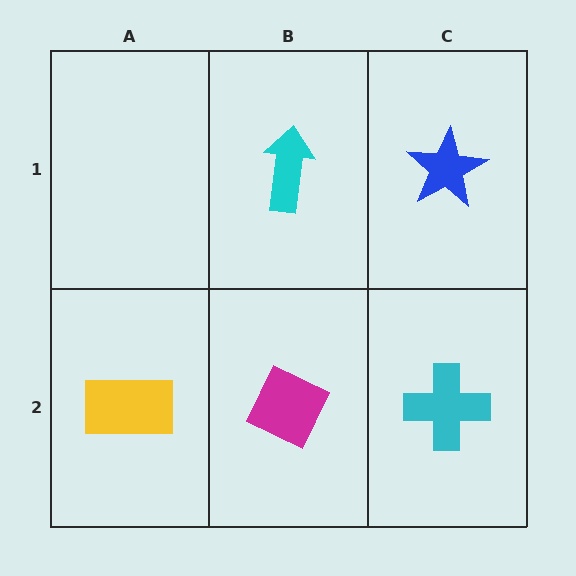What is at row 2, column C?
A cyan cross.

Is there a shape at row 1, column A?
No, that cell is empty.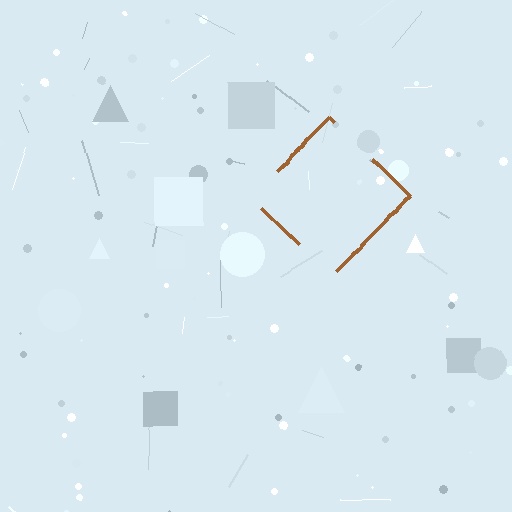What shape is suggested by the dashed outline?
The dashed outline suggests a diamond.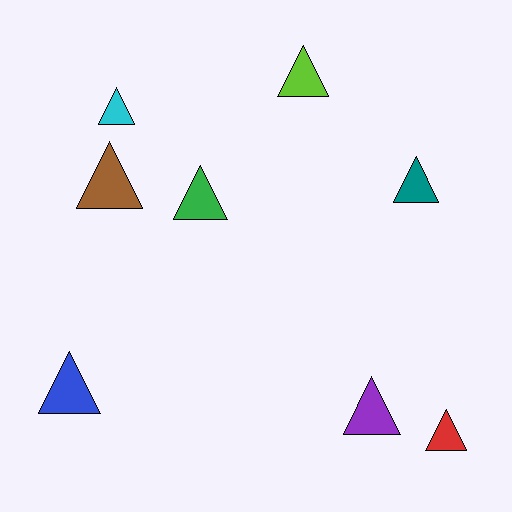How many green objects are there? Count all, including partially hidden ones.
There is 1 green object.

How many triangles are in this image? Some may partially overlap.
There are 8 triangles.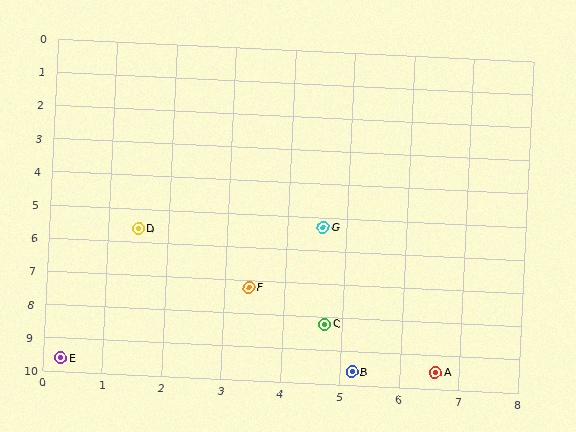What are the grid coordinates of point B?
Point B is at approximately (5.2, 9.6).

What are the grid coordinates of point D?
Point D is at approximately (1.5, 5.6).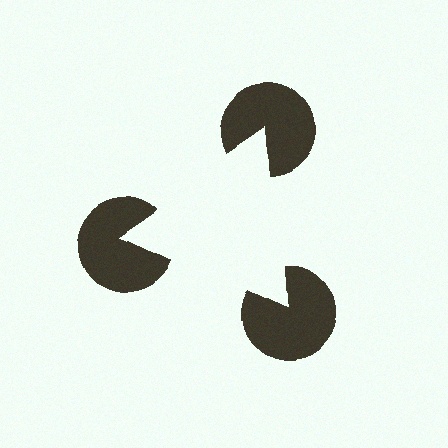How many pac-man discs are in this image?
There are 3 — one at each vertex of the illusory triangle.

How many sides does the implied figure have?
3 sides.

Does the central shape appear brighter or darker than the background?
It typically appears slightly brighter than the background, even though no actual brightness change is drawn.